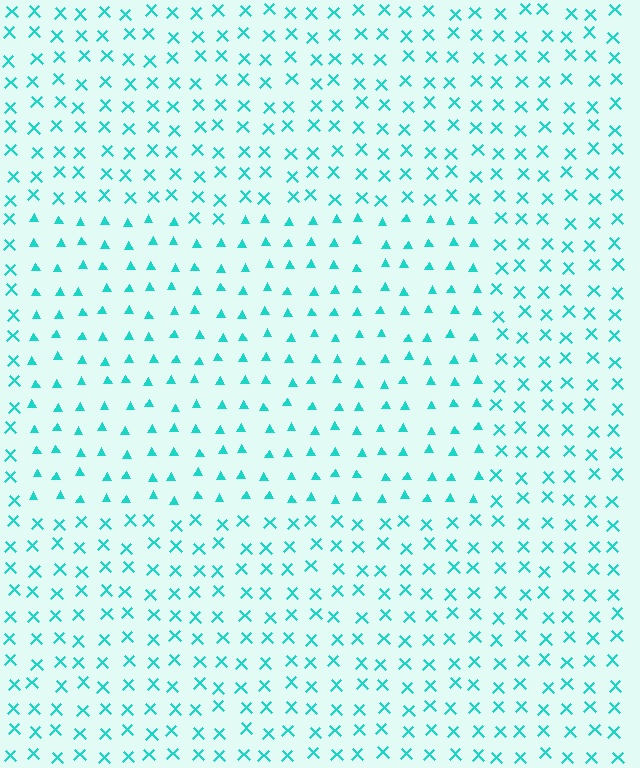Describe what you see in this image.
The image is filled with small cyan elements arranged in a uniform grid. A rectangle-shaped region contains triangles, while the surrounding area contains X marks. The boundary is defined purely by the change in element shape.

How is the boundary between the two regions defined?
The boundary is defined by a change in element shape: triangles inside vs. X marks outside. All elements share the same color and spacing.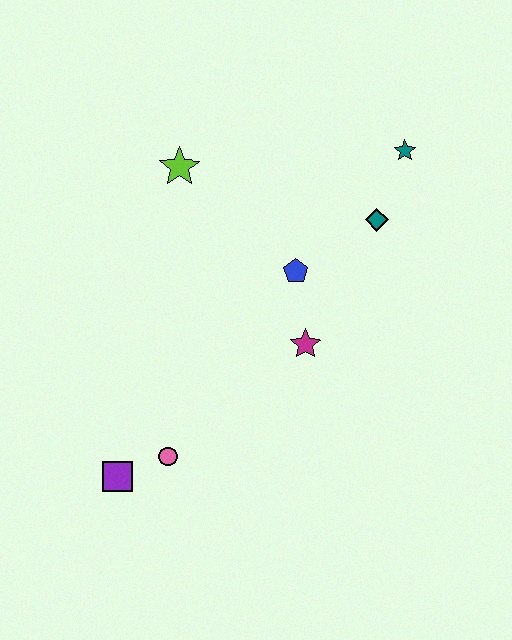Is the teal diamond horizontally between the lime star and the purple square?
No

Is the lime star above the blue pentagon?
Yes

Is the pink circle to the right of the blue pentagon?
No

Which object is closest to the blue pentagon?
The magenta star is closest to the blue pentagon.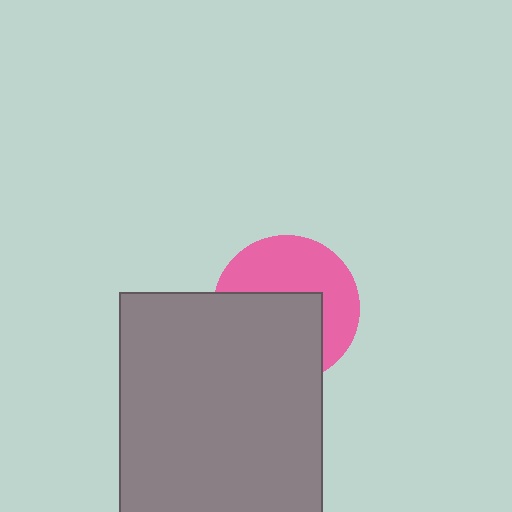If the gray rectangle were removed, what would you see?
You would see the complete pink circle.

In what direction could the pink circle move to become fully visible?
The pink circle could move up. That would shift it out from behind the gray rectangle entirely.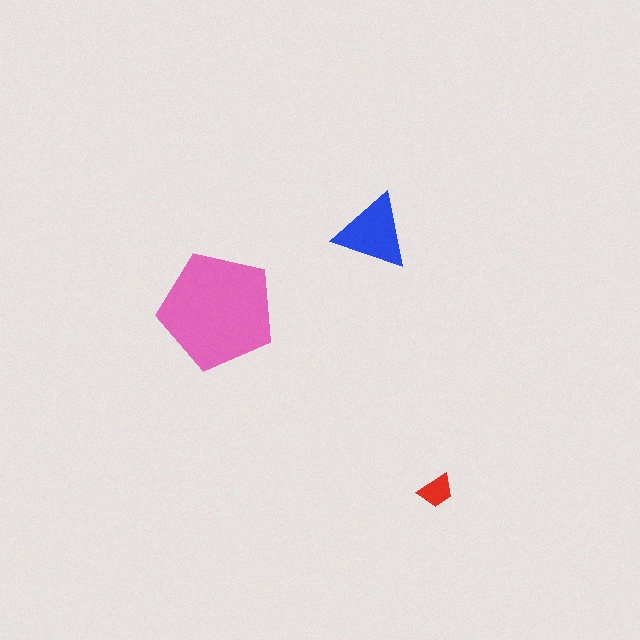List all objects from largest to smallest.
The pink pentagon, the blue triangle, the red trapezoid.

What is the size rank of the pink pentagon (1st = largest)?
1st.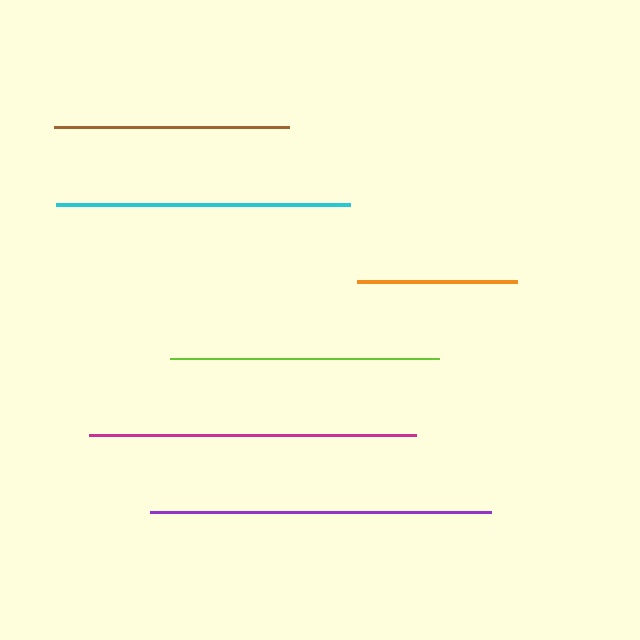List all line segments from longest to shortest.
From longest to shortest: purple, magenta, cyan, lime, brown, orange.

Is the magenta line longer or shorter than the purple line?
The purple line is longer than the magenta line.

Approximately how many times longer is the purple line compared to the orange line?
The purple line is approximately 2.1 times the length of the orange line.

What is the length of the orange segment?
The orange segment is approximately 160 pixels long.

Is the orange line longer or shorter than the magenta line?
The magenta line is longer than the orange line.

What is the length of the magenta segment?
The magenta segment is approximately 327 pixels long.